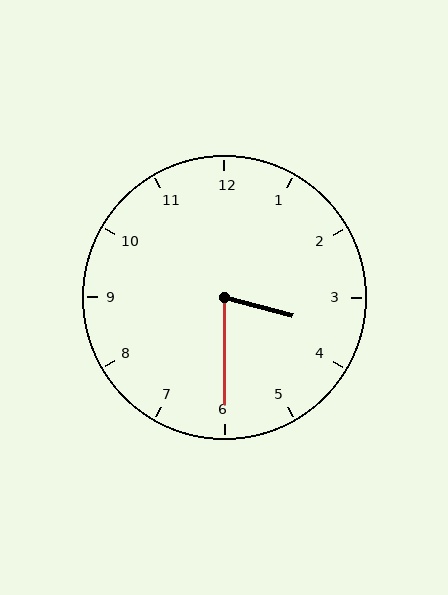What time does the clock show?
3:30.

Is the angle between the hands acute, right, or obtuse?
It is acute.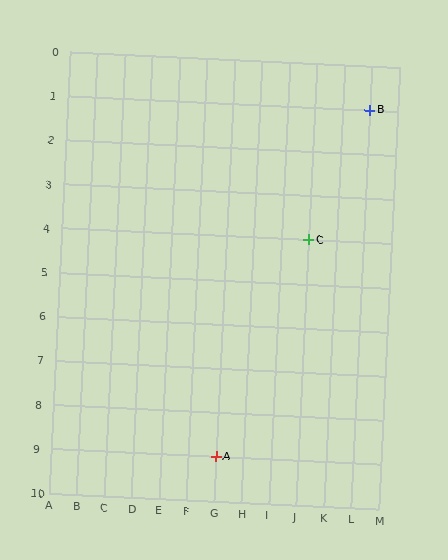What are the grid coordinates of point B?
Point B is at grid coordinates (L, 1).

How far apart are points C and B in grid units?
Points C and B are 2 columns and 3 rows apart (about 3.6 grid units diagonally).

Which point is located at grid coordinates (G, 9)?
Point A is at (G, 9).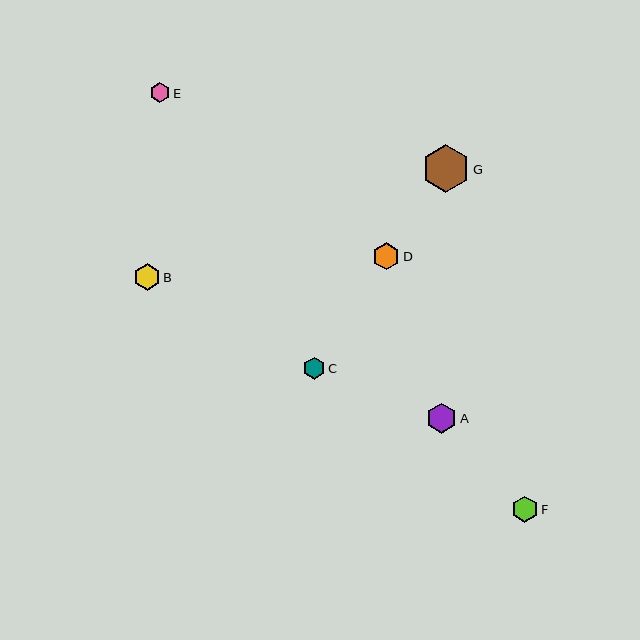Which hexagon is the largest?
Hexagon G is the largest with a size of approximately 48 pixels.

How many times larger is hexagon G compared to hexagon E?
Hexagon G is approximately 2.4 times the size of hexagon E.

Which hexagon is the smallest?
Hexagon E is the smallest with a size of approximately 20 pixels.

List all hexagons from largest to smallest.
From largest to smallest: G, A, D, B, F, C, E.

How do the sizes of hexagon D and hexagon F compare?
Hexagon D and hexagon F are approximately the same size.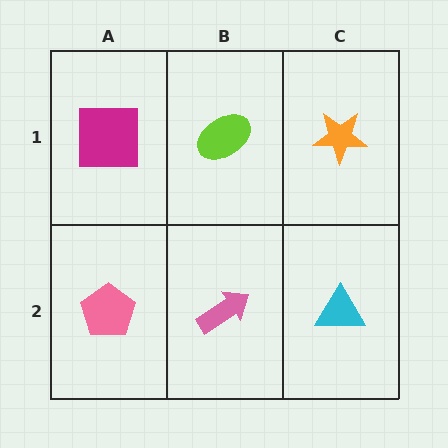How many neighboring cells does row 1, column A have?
2.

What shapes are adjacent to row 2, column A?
A magenta square (row 1, column A), a pink arrow (row 2, column B).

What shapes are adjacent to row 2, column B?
A lime ellipse (row 1, column B), a pink pentagon (row 2, column A), a cyan triangle (row 2, column C).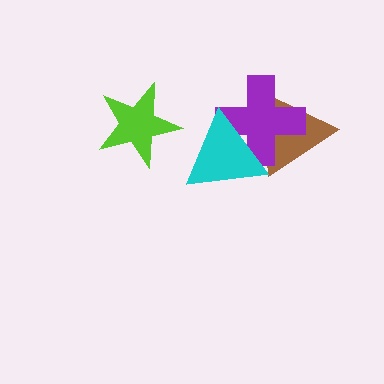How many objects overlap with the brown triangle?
2 objects overlap with the brown triangle.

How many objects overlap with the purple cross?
2 objects overlap with the purple cross.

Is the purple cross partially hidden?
Yes, it is partially covered by another shape.